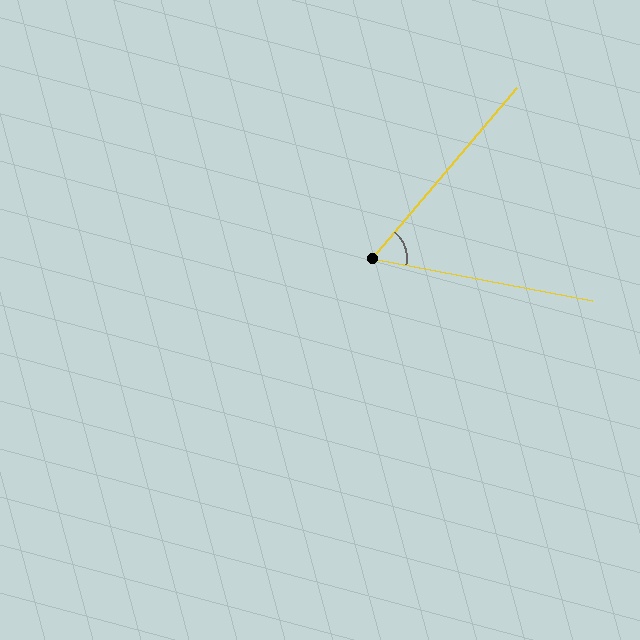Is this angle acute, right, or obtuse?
It is acute.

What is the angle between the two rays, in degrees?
Approximately 61 degrees.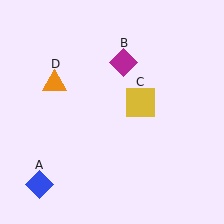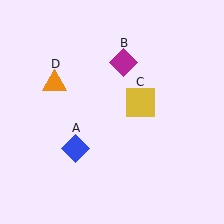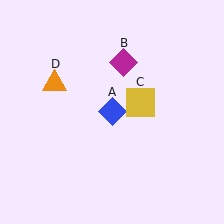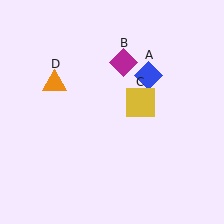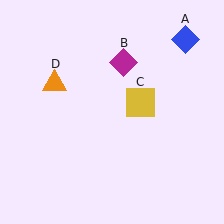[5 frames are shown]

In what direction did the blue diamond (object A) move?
The blue diamond (object A) moved up and to the right.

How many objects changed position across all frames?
1 object changed position: blue diamond (object A).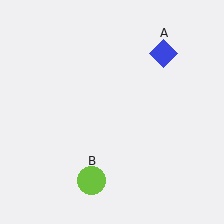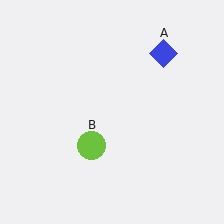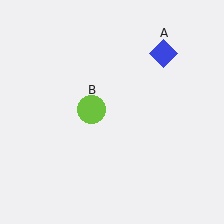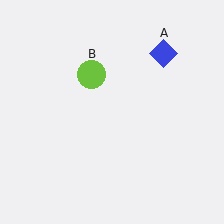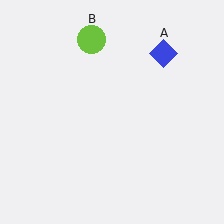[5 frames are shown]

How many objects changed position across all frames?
1 object changed position: lime circle (object B).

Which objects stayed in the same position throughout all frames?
Blue diamond (object A) remained stationary.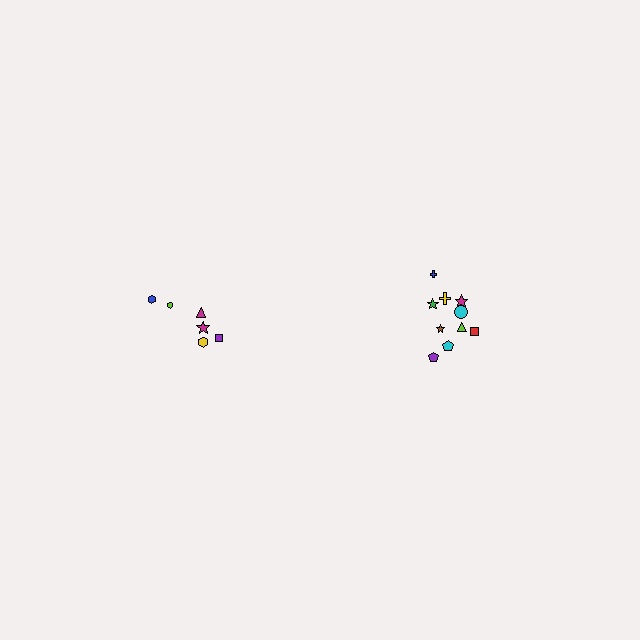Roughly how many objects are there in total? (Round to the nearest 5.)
Roughly 15 objects in total.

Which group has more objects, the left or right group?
The right group.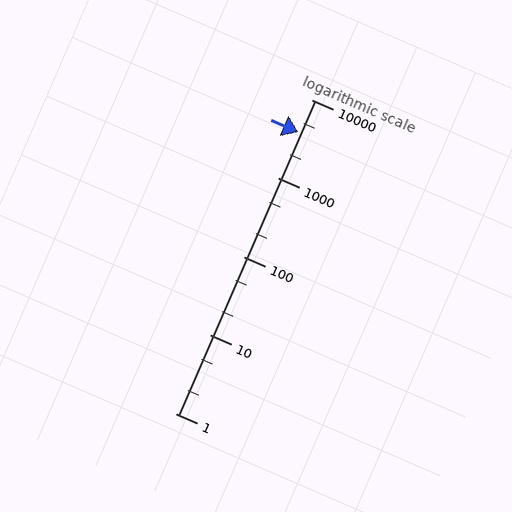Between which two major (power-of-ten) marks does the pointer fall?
The pointer is between 1000 and 10000.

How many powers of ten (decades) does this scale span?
The scale spans 4 decades, from 1 to 10000.